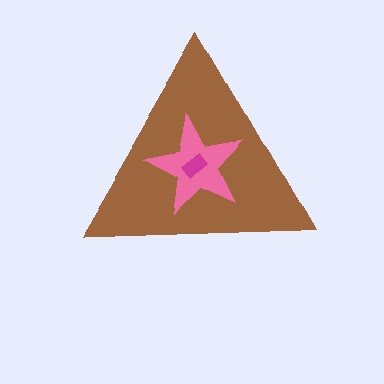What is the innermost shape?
The magenta rectangle.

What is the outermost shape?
The brown triangle.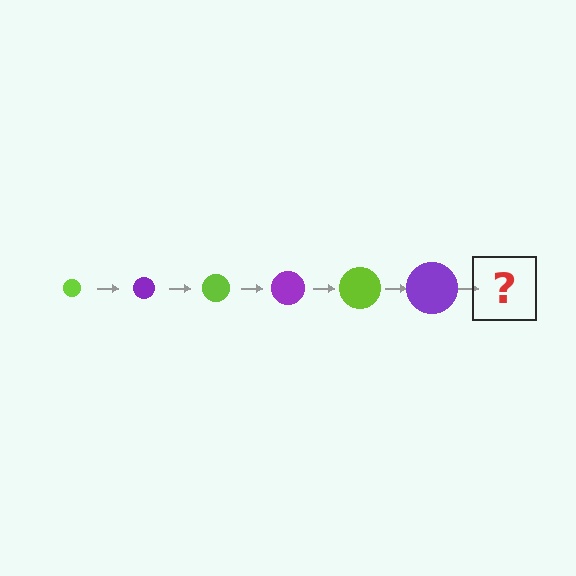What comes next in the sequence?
The next element should be a lime circle, larger than the previous one.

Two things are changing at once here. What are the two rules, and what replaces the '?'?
The two rules are that the circle grows larger each step and the color cycles through lime and purple. The '?' should be a lime circle, larger than the previous one.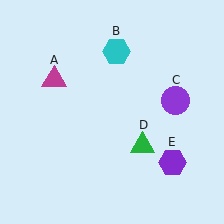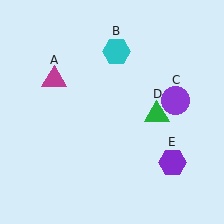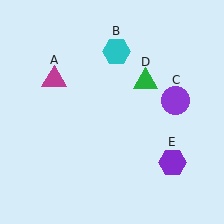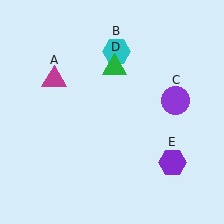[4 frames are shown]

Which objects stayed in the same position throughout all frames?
Magenta triangle (object A) and cyan hexagon (object B) and purple circle (object C) and purple hexagon (object E) remained stationary.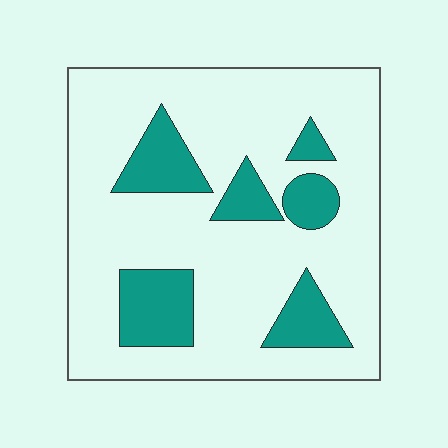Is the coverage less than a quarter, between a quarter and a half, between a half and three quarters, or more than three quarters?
Less than a quarter.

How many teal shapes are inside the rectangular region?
6.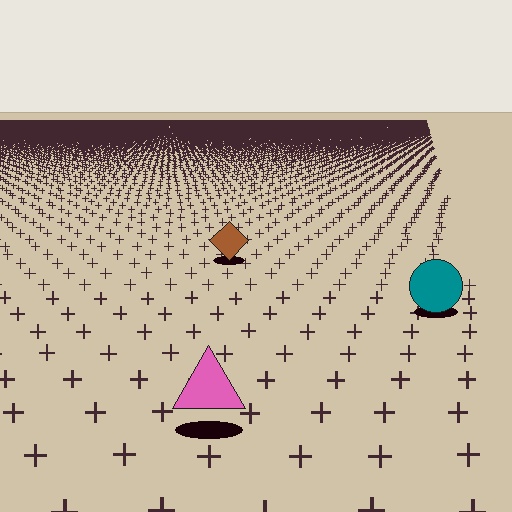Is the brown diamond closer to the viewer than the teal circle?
No. The teal circle is closer — you can tell from the texture gradient: the ground texture is coarser near it.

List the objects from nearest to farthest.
From nearest to farthest: the pink triangle, the teal circle, the brown diamond.